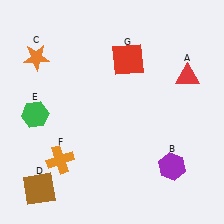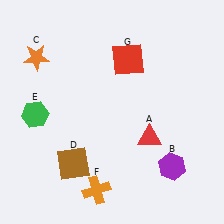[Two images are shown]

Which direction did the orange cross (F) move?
The orange cross (F) moved right.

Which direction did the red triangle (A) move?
The red triangle (A) moved down.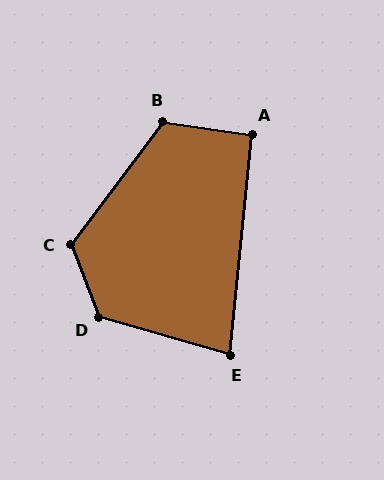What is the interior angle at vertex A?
Approximately 92 degrees (approximately right).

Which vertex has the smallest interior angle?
E, at approximately 80 degrees.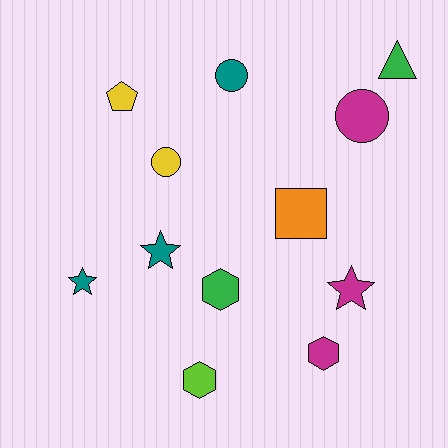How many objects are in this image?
There are 12 objects.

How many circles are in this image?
There are 3 circles.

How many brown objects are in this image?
There are no brown objects.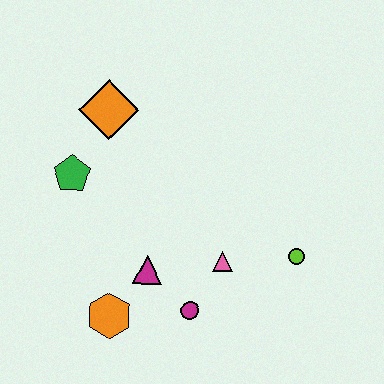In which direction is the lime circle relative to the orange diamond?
The lime circle is to the right of the orange diamond.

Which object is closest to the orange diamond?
The green pentagon is closest to the orange diamond.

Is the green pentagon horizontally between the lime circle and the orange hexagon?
No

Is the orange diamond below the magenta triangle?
No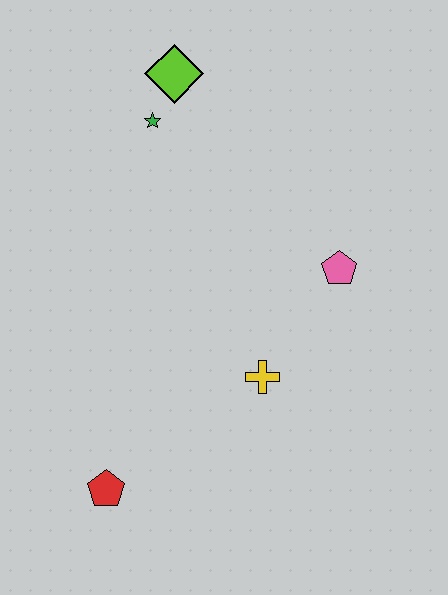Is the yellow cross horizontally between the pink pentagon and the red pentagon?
Yes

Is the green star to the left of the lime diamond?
Yes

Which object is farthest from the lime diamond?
The red pentagon is farthest from the lime diamond.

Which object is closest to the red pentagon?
The yellow cross is closest to the red pentagon.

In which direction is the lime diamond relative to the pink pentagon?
The lime diamond is above the pink pentagon.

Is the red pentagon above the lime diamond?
No